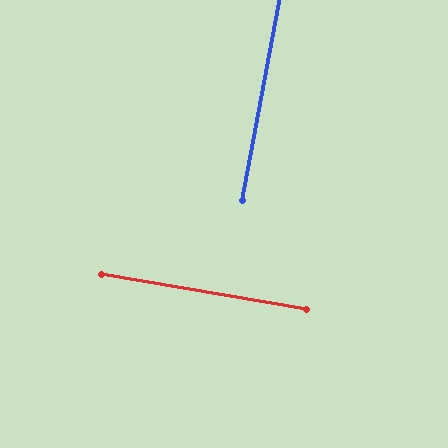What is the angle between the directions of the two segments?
Approximately 89 degrees.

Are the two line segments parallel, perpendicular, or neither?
Perpendicular — they meet at approximately 89°.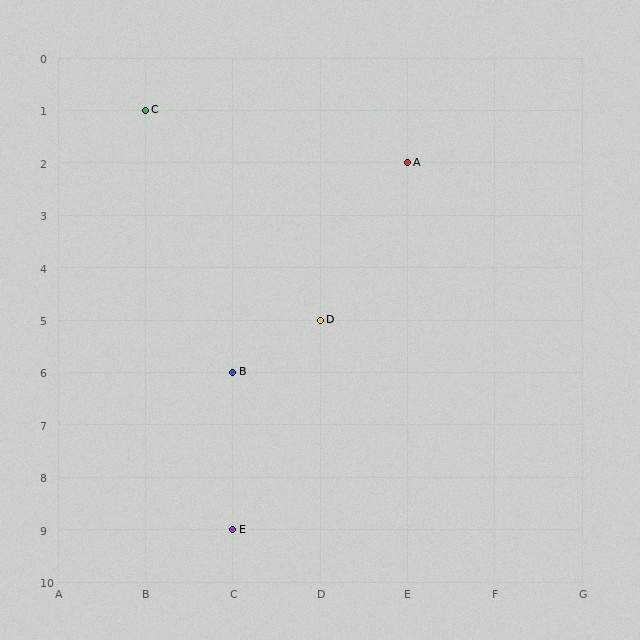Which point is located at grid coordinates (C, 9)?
Point E is at (C, 9).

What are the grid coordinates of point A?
Point A is at grid coordinates (E, 2).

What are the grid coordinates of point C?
Point C is at grid coordinates (B, 1).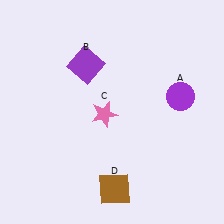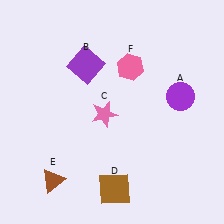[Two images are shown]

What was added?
A brown triangle (E), a pink hexagon (F) were added in Image 2.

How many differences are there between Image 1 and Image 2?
There are 2 differences between the two images.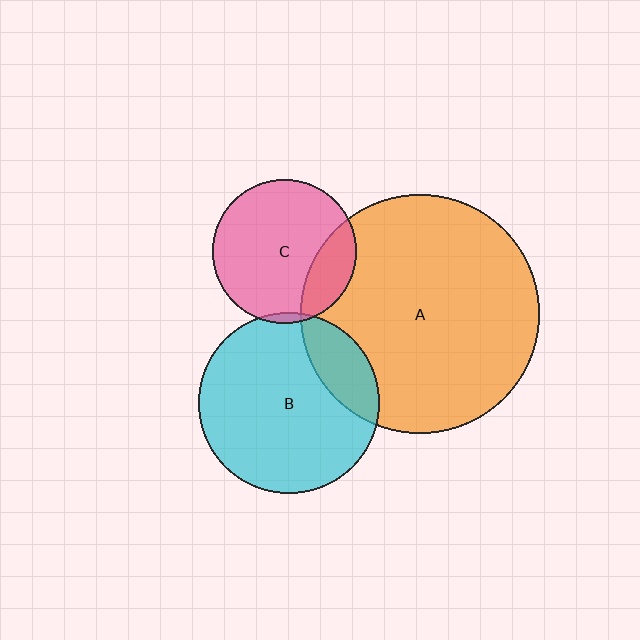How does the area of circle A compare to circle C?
Approximately 2.8 times.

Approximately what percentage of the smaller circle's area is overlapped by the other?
Approximately 20%.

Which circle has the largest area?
Circle A (orange).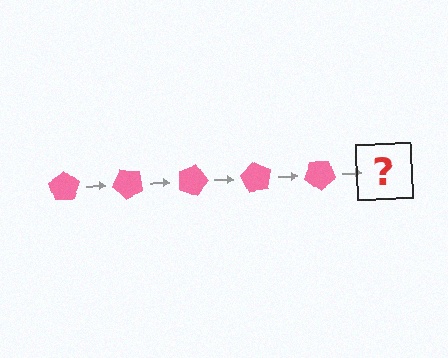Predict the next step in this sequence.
The next step is a pink pentagon rotated 225 degrees.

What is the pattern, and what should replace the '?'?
The pattern is that the pentagon rotates 45 degrees each step. The '?' should be a pink pentagon rotated 225 degrees.